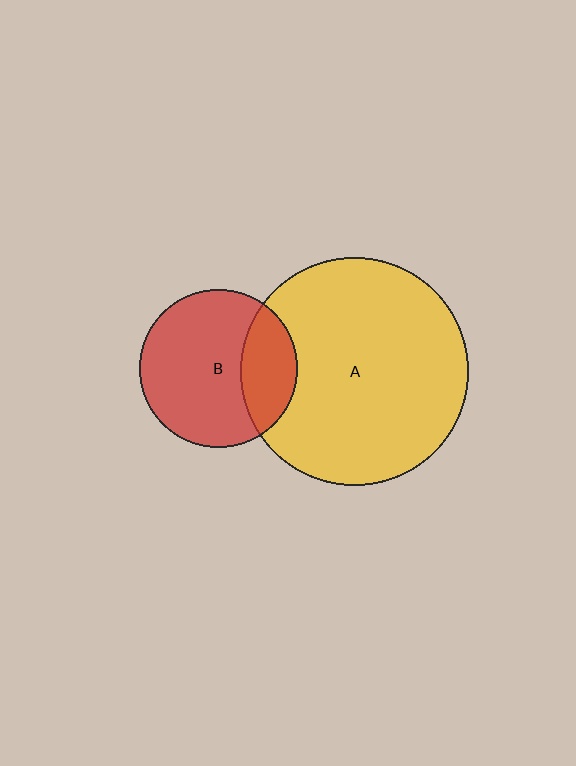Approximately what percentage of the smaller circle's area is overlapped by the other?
Approximately 25%.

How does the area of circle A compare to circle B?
Approximately 2.1 times.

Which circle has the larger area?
Circle A (yellow).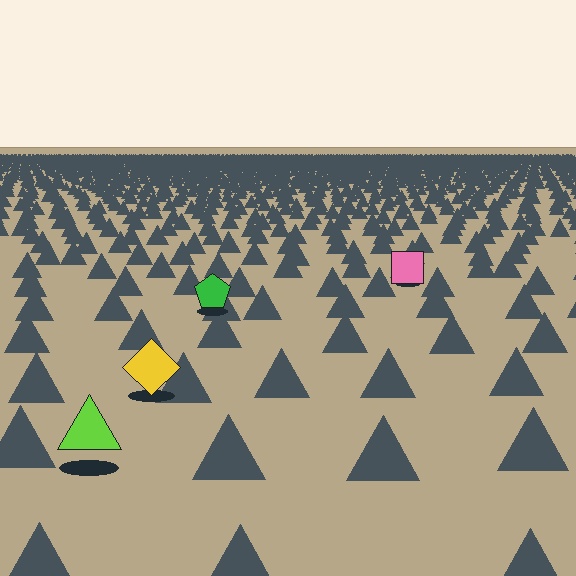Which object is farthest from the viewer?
The pink square is farthest from the viewer. It appears smaller and the ground texture around it is denser.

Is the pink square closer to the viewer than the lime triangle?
No. The lime triangle is closer — you can tell from the texture gradient: the ground texture is coarser near it.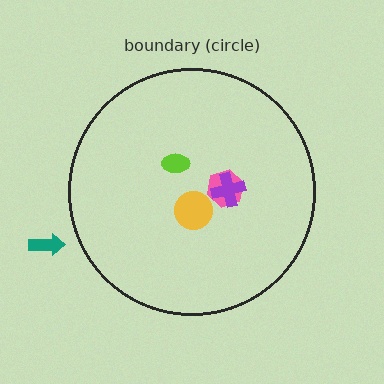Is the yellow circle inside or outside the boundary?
Inside.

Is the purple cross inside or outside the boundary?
Inside.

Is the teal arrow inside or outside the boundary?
Outside.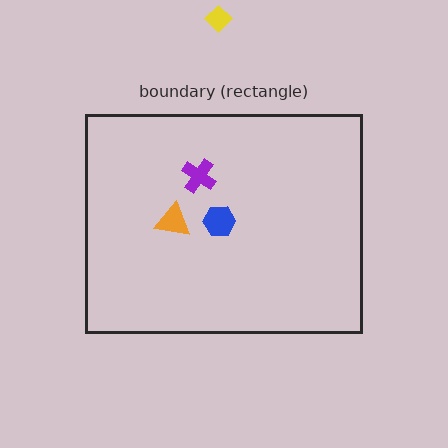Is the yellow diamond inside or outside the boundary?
Outside.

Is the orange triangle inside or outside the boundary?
Inside.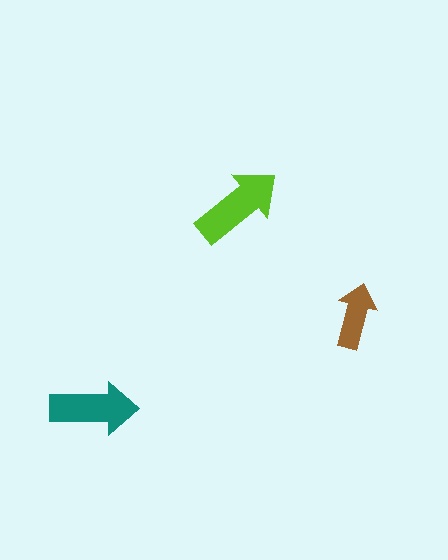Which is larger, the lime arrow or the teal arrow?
The lime one.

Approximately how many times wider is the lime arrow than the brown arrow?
About 1.5 times wider.